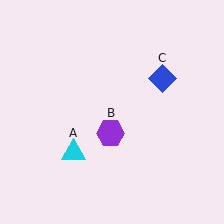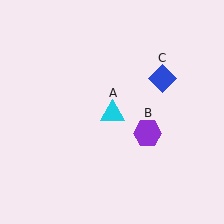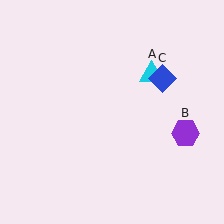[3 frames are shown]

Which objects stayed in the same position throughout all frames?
Blue diamond (object C) remained stationary.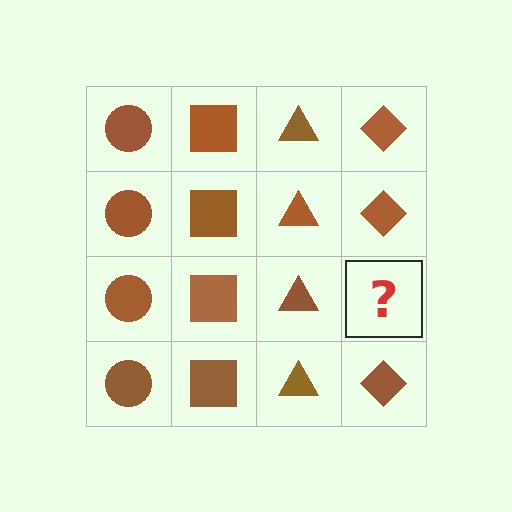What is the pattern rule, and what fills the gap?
The rule is that each column has a consistent shape. The gap should be filled with a brown diamond.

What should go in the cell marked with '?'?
The missing cell should contain a brown diamond.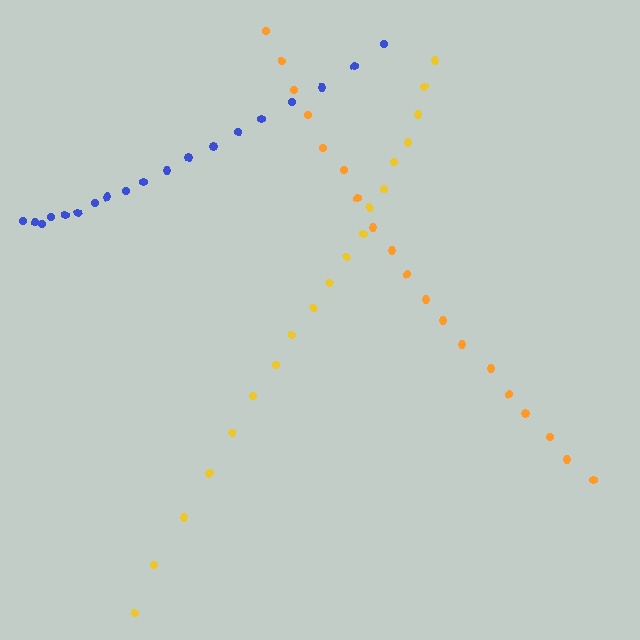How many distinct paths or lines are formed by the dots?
There are 3 distinct paths.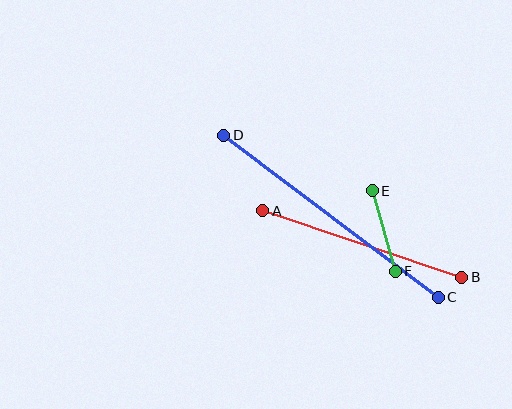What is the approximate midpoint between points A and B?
The midpoint is at approximately (362, 244) pixels.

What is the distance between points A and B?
The distance is approximately 210 pixels.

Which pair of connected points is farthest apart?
Points C and D are farthest apart.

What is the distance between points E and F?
The distance is approximately 84 pixels.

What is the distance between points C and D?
The distance is approximately 269 pixels.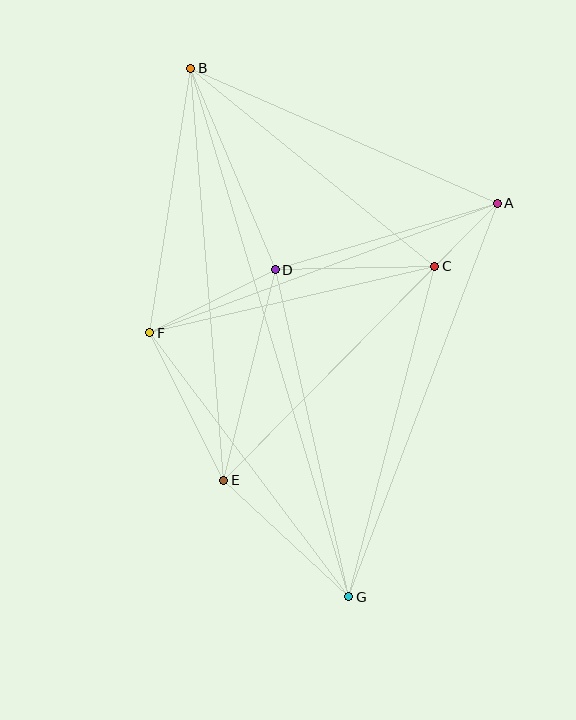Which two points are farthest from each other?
Points B and G are farthest from each other.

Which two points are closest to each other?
Points A and C are closest to each other.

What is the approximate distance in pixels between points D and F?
The distance between D and F is approximately 140 pixels.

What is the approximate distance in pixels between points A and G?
The distance between A and G is approximately 420 pixels.